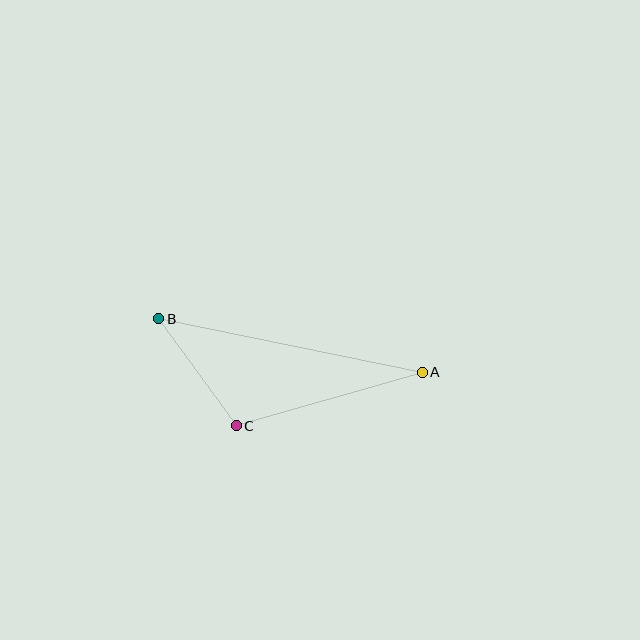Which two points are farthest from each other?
Points A and B are farthest from each other.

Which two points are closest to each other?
Points B and C are closest to each other.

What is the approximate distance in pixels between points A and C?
The distance between A and C is approximately 194 pixels.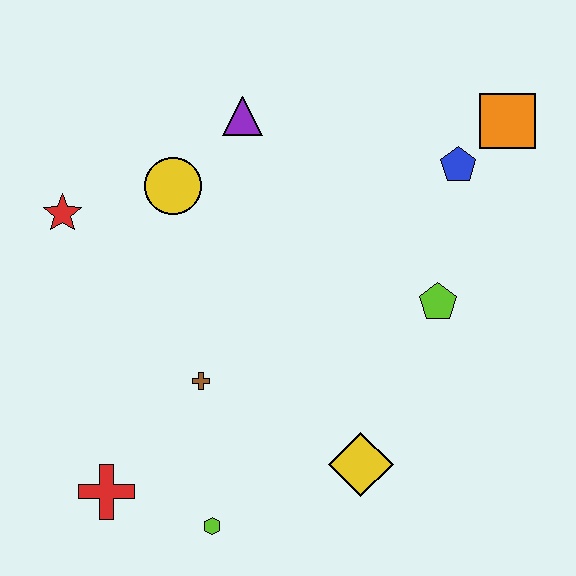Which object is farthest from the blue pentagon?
The red cross is farthest from the blue pentagon.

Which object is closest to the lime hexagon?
The red cross is closest to the lime hexagon.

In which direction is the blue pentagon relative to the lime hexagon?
The blue pentagon is above the lime hexagon.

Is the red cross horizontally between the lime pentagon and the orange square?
No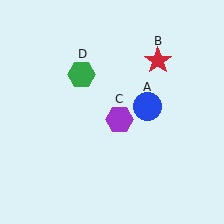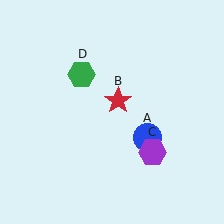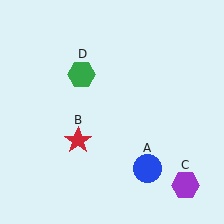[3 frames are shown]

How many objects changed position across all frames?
3 objects changed position: blue circle (object A), red star (object B), purple hexagon (object C).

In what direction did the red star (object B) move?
The red star (object B) moved down and to the left.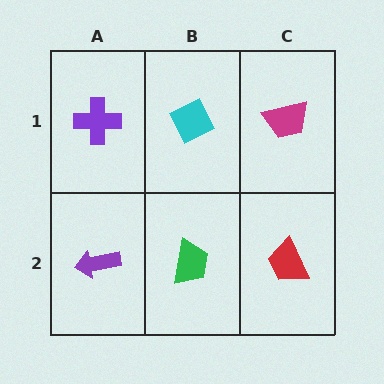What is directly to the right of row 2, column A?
A green trapezoid.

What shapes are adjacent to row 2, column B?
A cyan diamond (row 1, column B), a purple arrow (row 2, column A), a red trapezoid (row 2, column C).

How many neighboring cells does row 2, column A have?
2.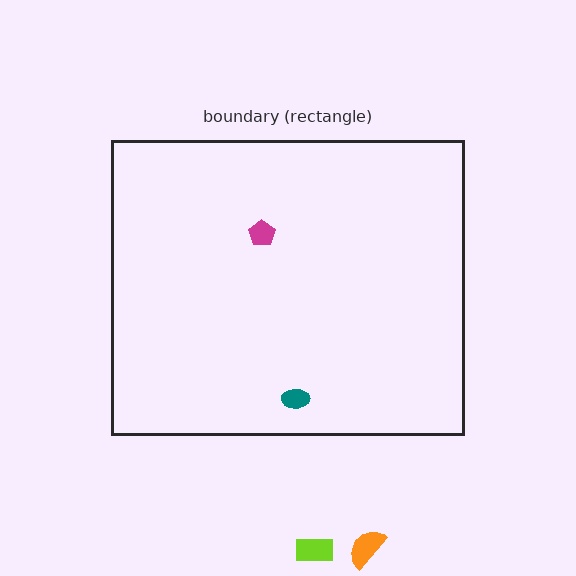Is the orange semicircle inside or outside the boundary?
Outside.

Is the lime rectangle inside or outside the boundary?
Outside.